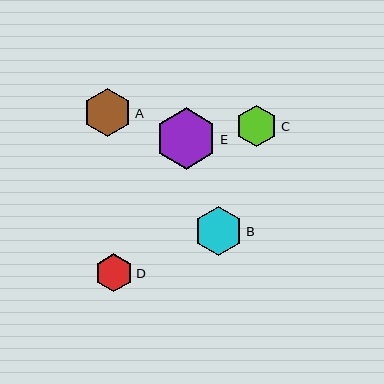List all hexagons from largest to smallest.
From largest to smallest: E, B, A, C, D.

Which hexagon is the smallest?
Hexagon D is the smallest with a size of approximately 38 pixels.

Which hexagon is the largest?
Hexagon E is the largest with a size of approximately 61 pixels.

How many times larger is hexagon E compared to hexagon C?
Hexagon E is approximately 1.5 times the size of hexagon C.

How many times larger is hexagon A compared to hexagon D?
Hexagon A is approximately 1.3 times the size of hexagon D.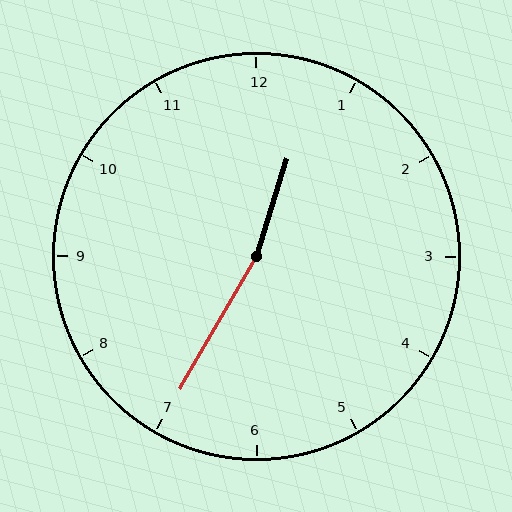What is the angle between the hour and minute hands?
Approximately 168 degrees.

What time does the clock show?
12:35.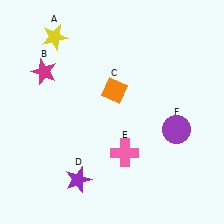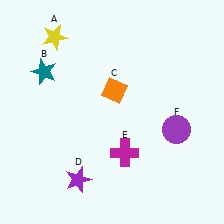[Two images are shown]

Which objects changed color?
B changed from magenta to teal. E changed from pink to magenta.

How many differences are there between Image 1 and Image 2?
There are 2 differences between the two images.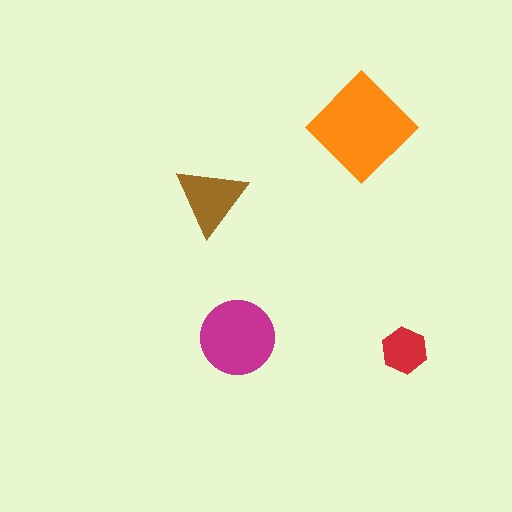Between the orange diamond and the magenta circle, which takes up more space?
The orange diamond.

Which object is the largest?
The orange diamond.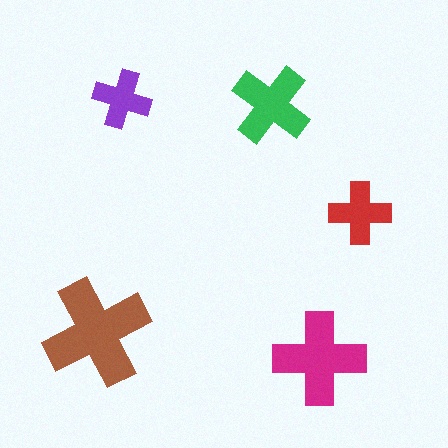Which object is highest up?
The purple cross is topmost.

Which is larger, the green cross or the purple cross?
The green one.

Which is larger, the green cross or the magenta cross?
The magenta one.